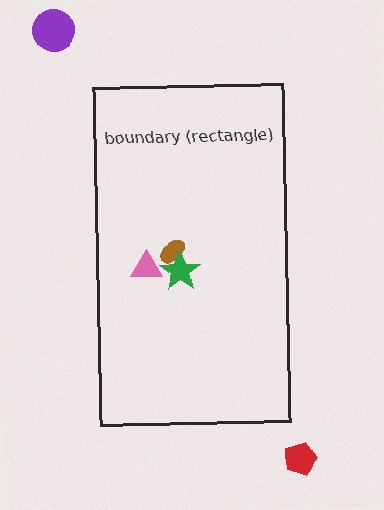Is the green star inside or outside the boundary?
Inside.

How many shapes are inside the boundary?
3 inside, 2 outside.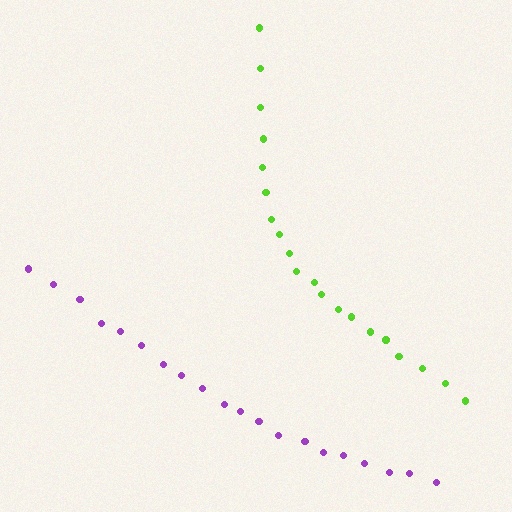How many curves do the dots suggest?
There are 2 distinct paths.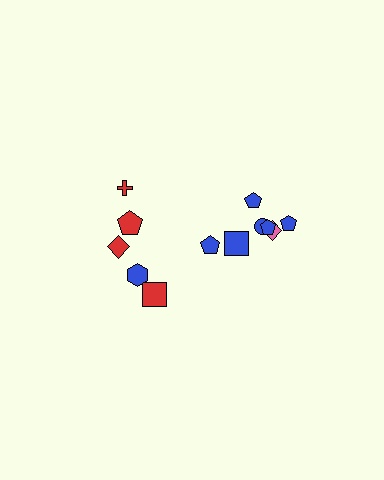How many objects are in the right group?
There are 7 objects.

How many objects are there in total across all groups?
There are 12 objects.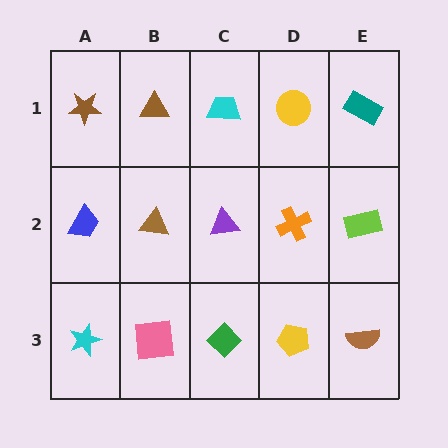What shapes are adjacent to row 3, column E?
A lime rectangle (row 2, column E), a yellow pentagon (row 3, column D).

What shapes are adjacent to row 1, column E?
A lime rectangle (row 2, column E), a yellow circle (row 1, column D).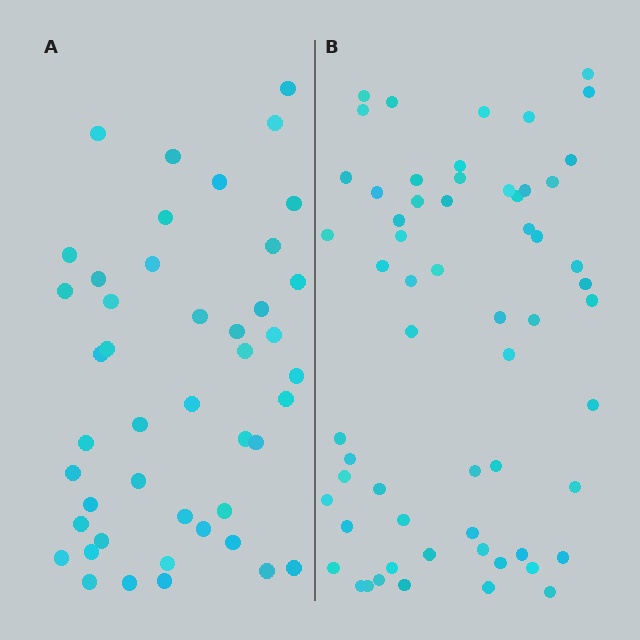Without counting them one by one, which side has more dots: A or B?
Region B (the right region) has more dots.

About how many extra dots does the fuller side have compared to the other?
Region B has approximately 15 more dots than region A.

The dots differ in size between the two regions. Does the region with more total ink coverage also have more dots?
No. Region A has more total ink coverage because its dots are larger, but region B actually contains more individual dots. Total area can be misleading — the number of items is what matters here.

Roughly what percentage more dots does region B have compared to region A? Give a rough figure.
About 35% more.